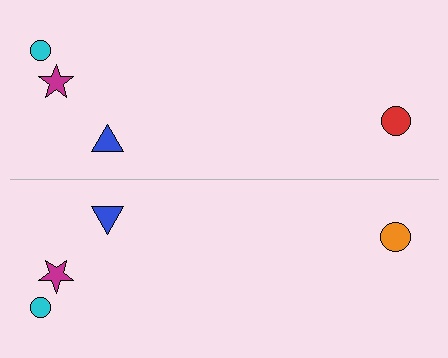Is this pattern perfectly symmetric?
No, the pattern is not perfectly symmetric. The orange circle on the bottom side breaks the symmetry — its mirror counterpart is red.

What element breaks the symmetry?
The orange circle on the bottom side breaks the symmetry — its mirror counterpart is red.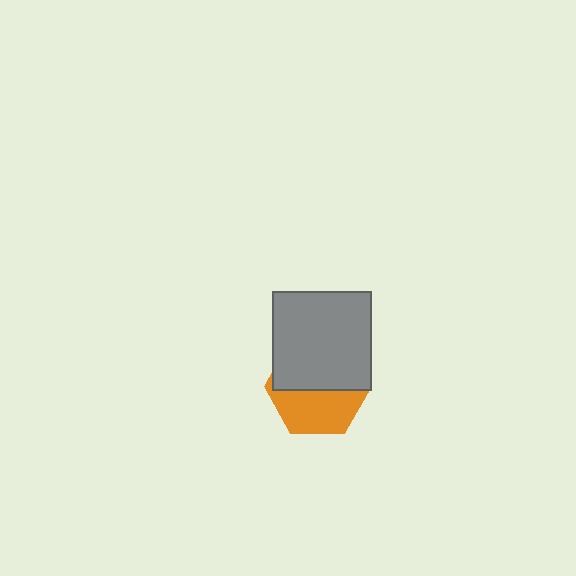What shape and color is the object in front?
The object in front is a gray square.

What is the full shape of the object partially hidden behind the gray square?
The partially hidden object is an orange hexagon.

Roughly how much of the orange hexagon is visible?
A small part of it is visible (roughly 44%).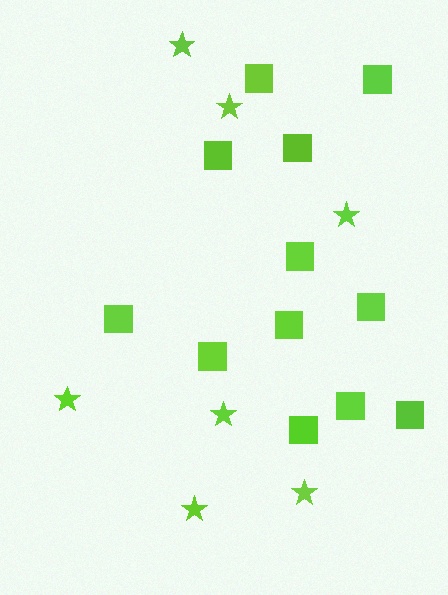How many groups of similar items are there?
There are 2 groups: one group of stars (7) and one group of squares (12).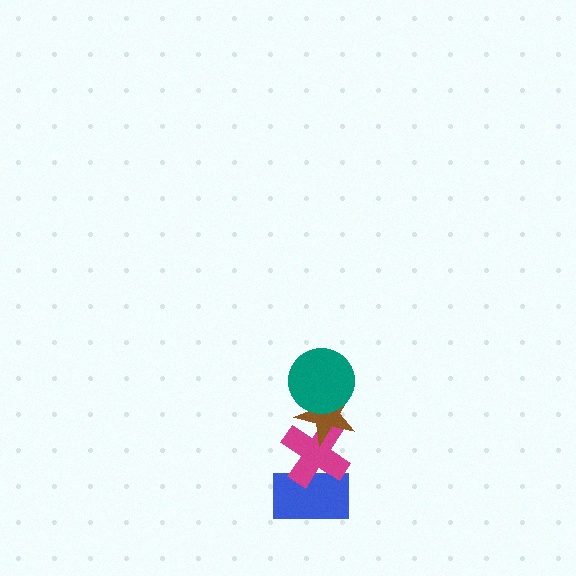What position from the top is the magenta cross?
The magenta cross is 3rd from the top.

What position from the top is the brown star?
The brown star is 2nd from the top.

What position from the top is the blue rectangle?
The blue rectangle is 4th from the top.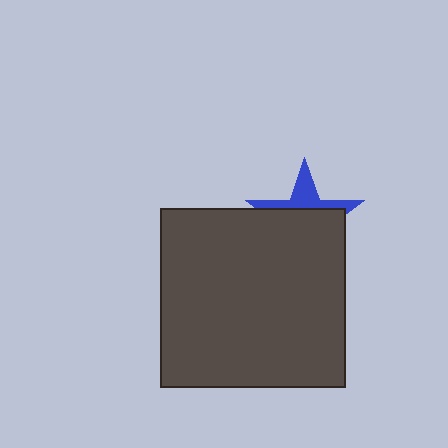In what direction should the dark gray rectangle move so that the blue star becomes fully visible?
The dark gray rectangle should move down. That is the shortest direction to clear the overlap and leave the blue star fully visible.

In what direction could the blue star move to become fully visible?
The blue star could move up. That would shift it out from behind the dark gray rectangle entirely.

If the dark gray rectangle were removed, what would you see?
You would see the complete blue star.